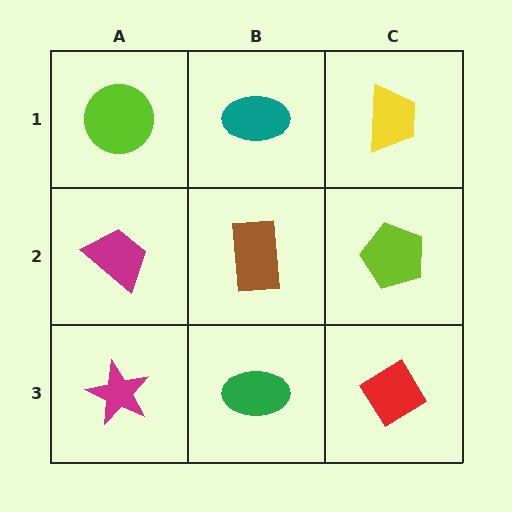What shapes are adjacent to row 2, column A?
A lime circle (row 1, column A), a magenta star (row 3, column A), a brown rectangle (row 2, column B).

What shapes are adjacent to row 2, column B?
A teal ellipse (row 1, column B), a green ellipse (row 3, column B), a magenta trapezoid (row 2, column A), a lime pentagon (row 2, column C).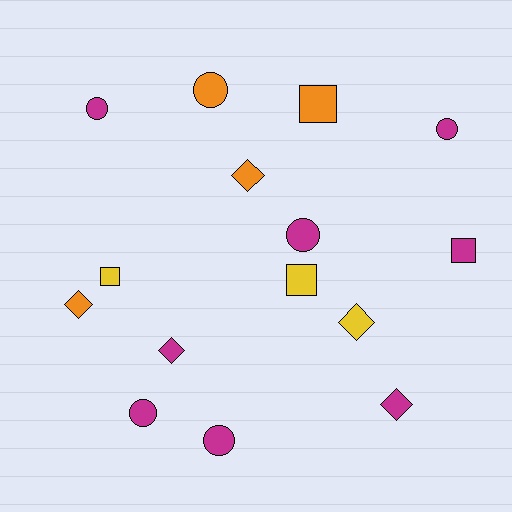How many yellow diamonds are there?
There is 1 yellow diamond.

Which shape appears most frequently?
Circle, with 6 objects.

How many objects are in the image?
There are 15 objects.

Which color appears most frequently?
Magenta, with 8 objects.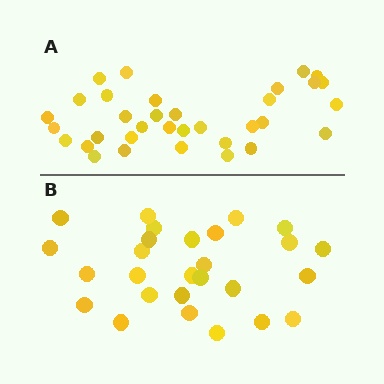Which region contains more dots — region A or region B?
Region A (the top region) has more dots.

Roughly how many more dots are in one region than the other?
Region A has roughly 8 or so more dots than region B.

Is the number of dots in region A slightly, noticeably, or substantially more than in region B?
Region A has noticeably more, but not dramatically so. The ratio is roughly 1.3 to 1.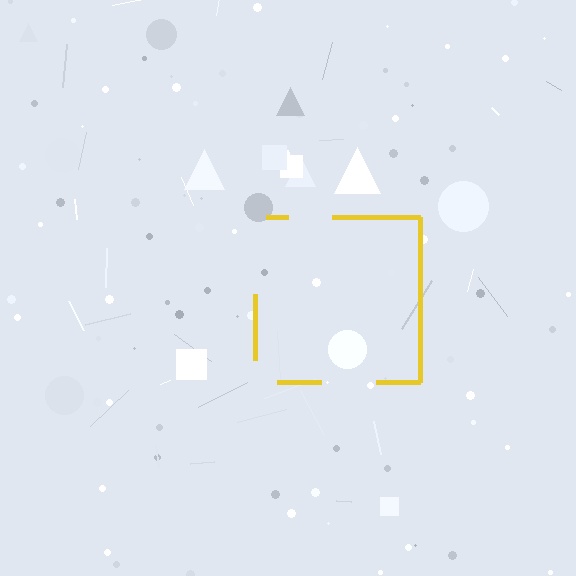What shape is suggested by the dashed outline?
The dashed outline suggests a square.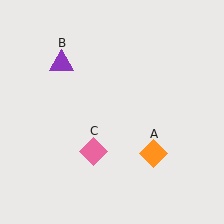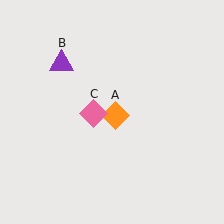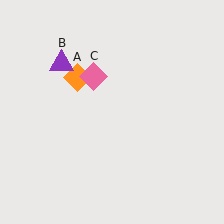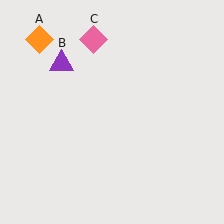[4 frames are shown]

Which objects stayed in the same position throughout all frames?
Purple triangle (object B) remained stationary.